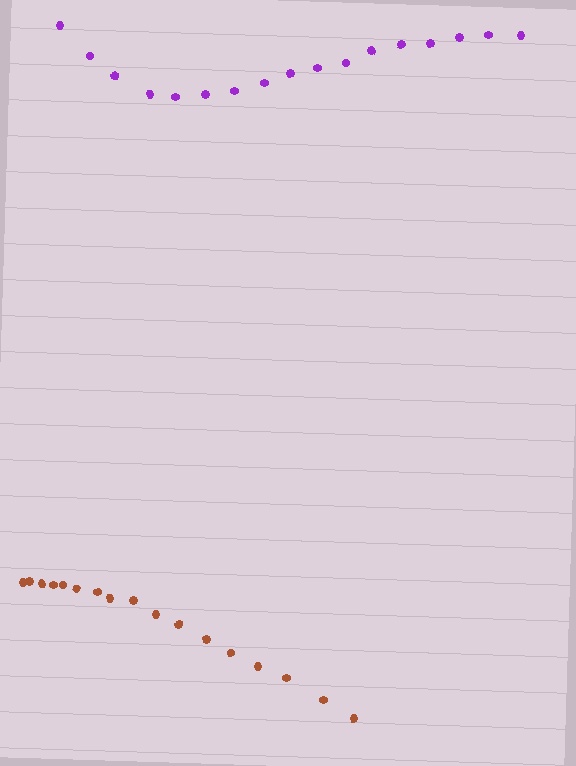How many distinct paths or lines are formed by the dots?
There are 2 distinct paths.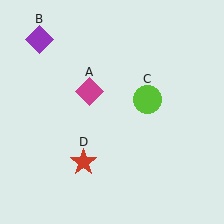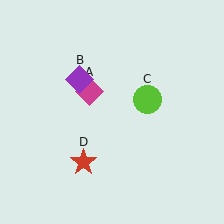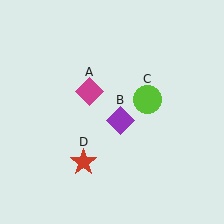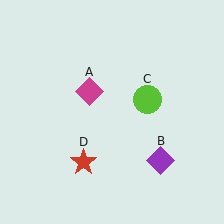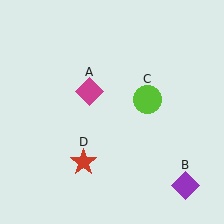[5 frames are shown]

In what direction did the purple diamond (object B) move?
The purple diamond (object B) moved down and to the right.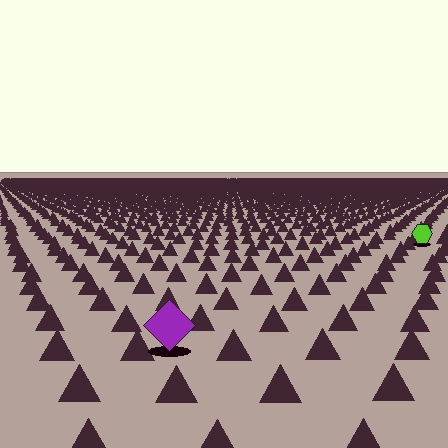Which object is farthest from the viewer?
The lime hexagon is farthest from the viewer. It appears smaller and the ground texture around it is denser.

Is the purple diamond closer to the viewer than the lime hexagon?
Yes. The purple diamond is closer — you can tell from the texture gradient: the ground texture is coarser near it.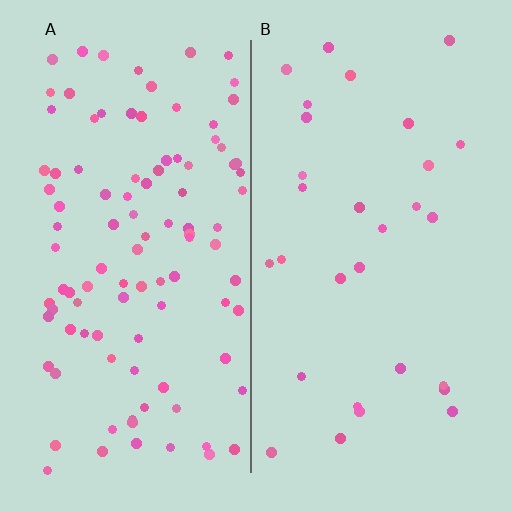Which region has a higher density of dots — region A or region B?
A (the left).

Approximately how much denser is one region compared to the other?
Approximately 3.5× — region A over region B.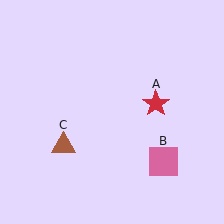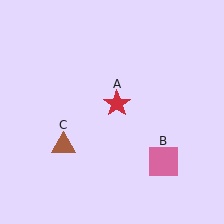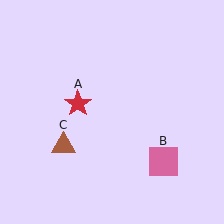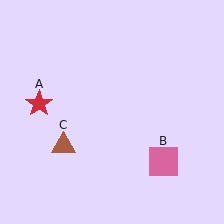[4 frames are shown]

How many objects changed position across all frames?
1 object changed position: red star (object A).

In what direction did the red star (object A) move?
The red star (object A) moved left.